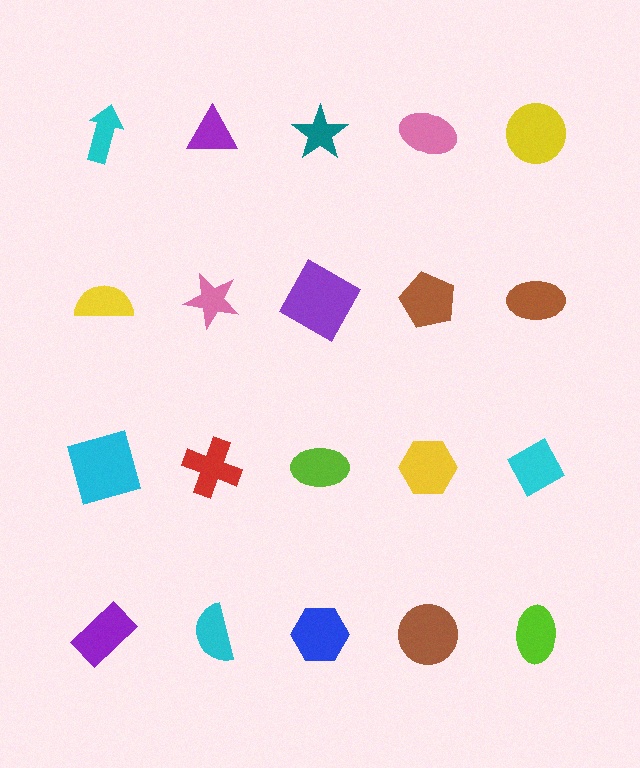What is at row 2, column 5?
A brown ellipse.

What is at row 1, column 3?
A teal star.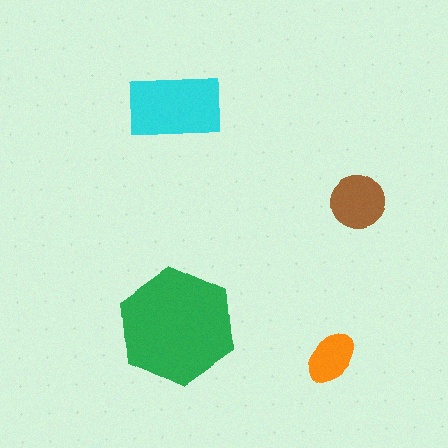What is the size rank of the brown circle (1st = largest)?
3rd.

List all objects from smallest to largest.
The orange ellipse, the brown circle, the cyan rectangle, the green hexagon.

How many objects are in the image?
There are 4 objects in the image.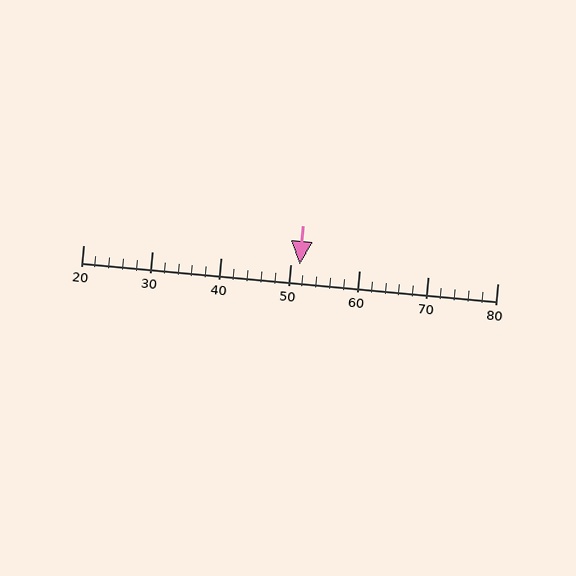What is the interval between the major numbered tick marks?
The major tick marks are spaced 10 units apart.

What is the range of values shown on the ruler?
The ruler shows values from 20 to 80.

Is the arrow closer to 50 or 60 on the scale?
The arrow is closer to 50.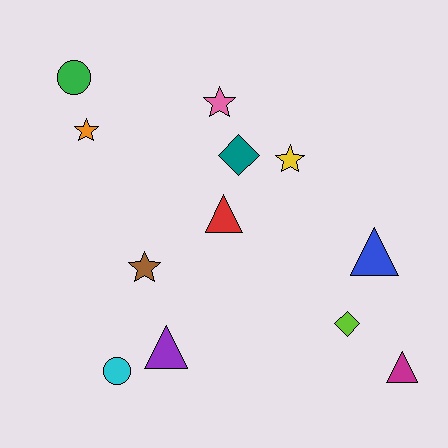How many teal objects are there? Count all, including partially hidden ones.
There is 1 teal object.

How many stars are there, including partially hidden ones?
There are 4 stars.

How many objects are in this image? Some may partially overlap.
There are 12 objects.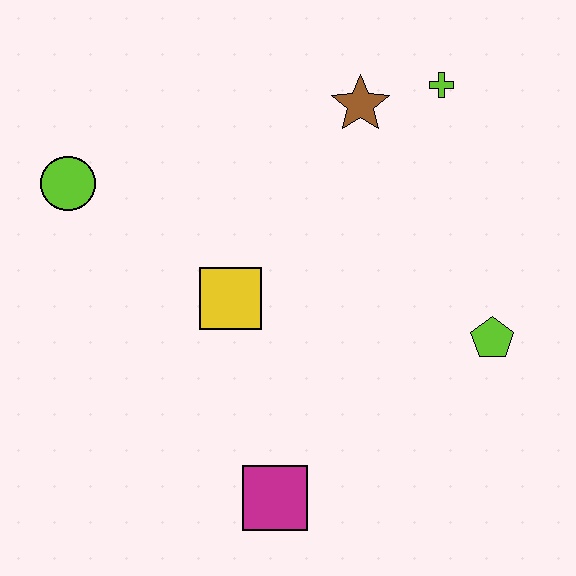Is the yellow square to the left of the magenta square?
Yes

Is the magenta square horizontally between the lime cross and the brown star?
No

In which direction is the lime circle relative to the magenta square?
The lime circle is above the magenta square.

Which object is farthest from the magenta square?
The lime cross is farthest from the magenta square.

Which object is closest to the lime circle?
The yellow square is closest to the lime circle.